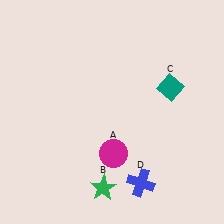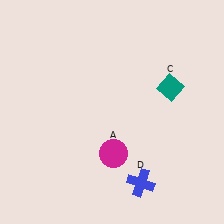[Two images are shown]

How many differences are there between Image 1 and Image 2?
There is 1 difference between the two images.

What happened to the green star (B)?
The green star (B) was removed in Image 2. It was in the bottom-left area of Image 1.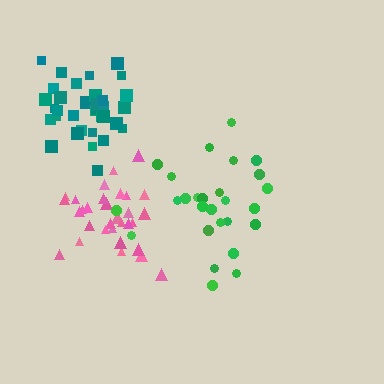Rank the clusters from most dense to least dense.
pink, teal, green.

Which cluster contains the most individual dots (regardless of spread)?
Teal (34).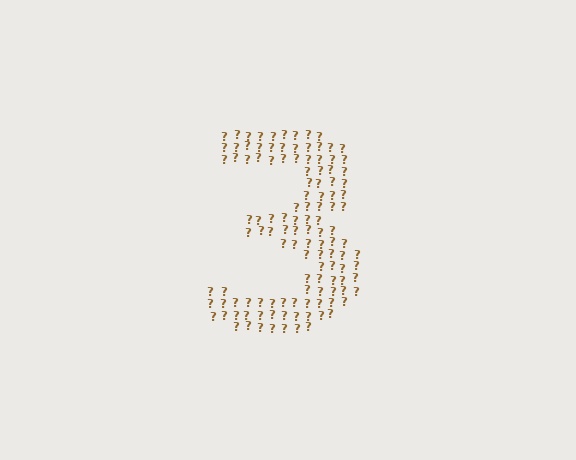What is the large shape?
The large shape is the digit 3.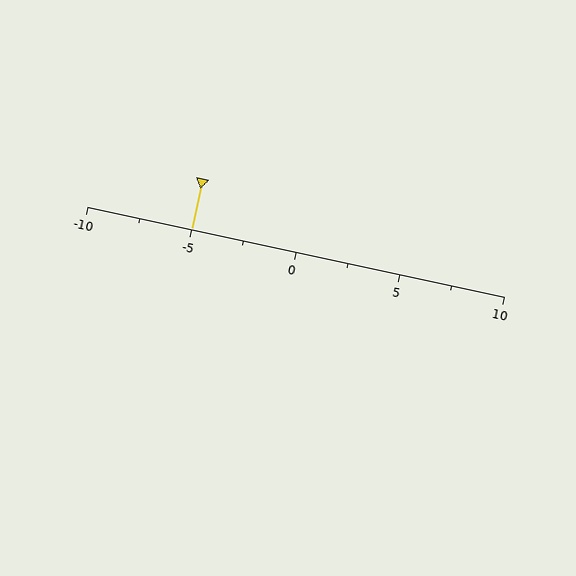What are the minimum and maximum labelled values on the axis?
The axis runs from -10 to 10.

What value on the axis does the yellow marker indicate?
The marker indicates approximately -5.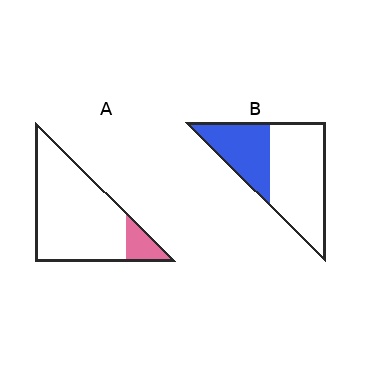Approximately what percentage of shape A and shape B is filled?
A is approximately 15% and B is approximately 35%.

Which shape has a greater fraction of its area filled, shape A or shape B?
Shape B.